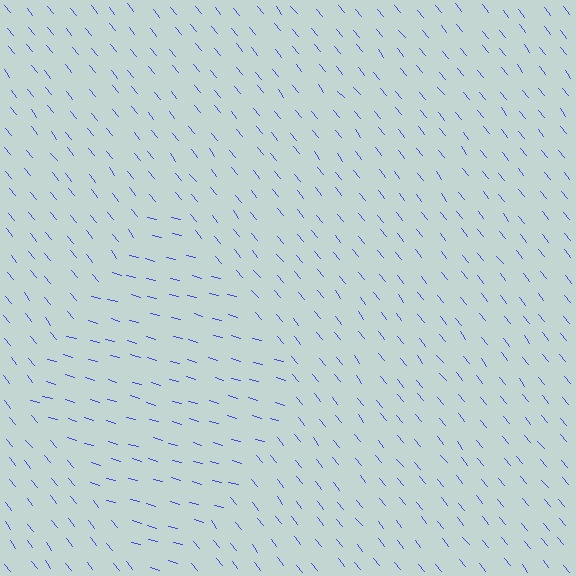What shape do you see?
I see a diamond.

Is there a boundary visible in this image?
Yes, there is a texture boundary formed by a change in line orientation.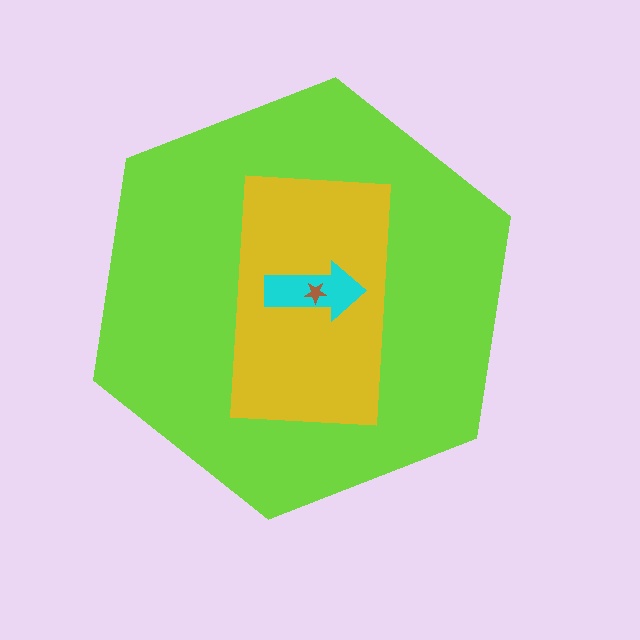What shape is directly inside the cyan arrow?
The brown star.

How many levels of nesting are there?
4.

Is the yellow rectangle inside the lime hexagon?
Yes.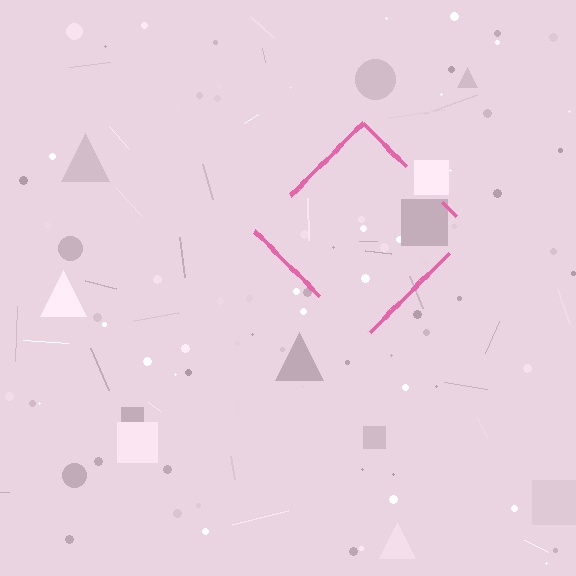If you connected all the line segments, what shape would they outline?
They would outline a diamond.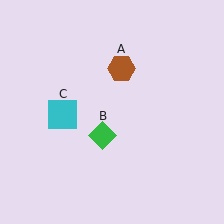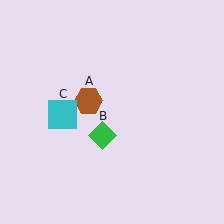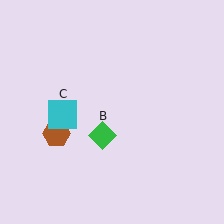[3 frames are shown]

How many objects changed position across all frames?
1 object changed position: brown hexagon (object A).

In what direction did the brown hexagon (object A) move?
The brown hexagon (object A) moved down and to the left.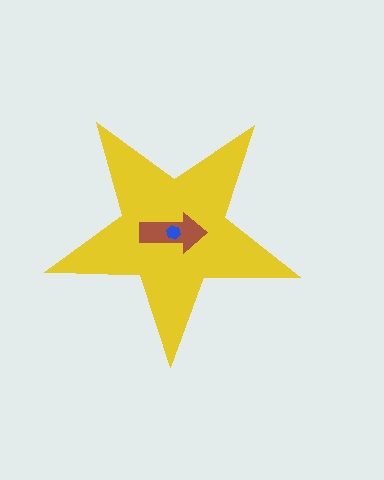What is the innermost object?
The blue hexagon.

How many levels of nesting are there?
3.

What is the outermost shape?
The yellow star.